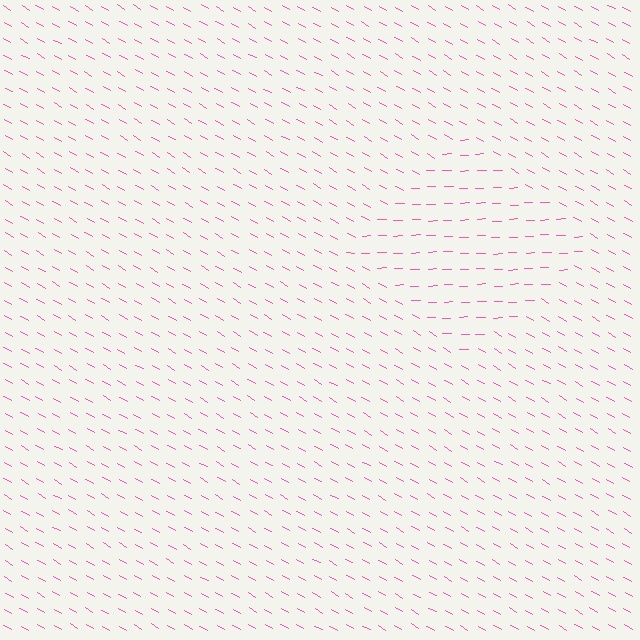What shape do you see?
I see a diamond.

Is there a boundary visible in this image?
Yes, there is a texture boundary formed by a change in line orientation.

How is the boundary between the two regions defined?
The boundary is defined purely by a change in line orientation (approximately 32 degrees difference). All lines are the same color and thickness.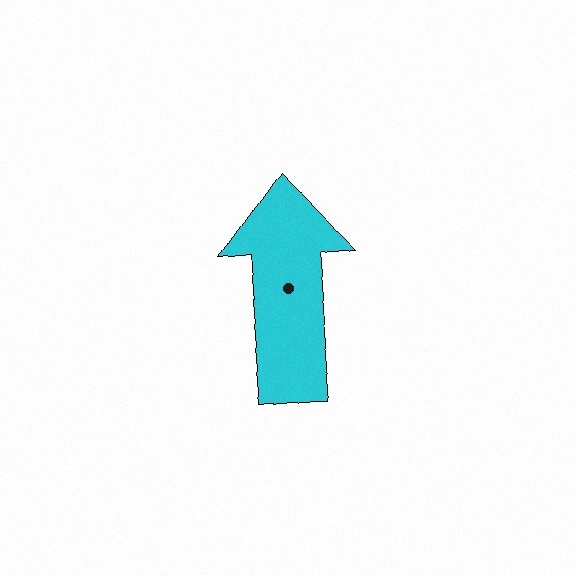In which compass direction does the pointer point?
North.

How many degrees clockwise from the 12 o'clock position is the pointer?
Approximately 355 degrees.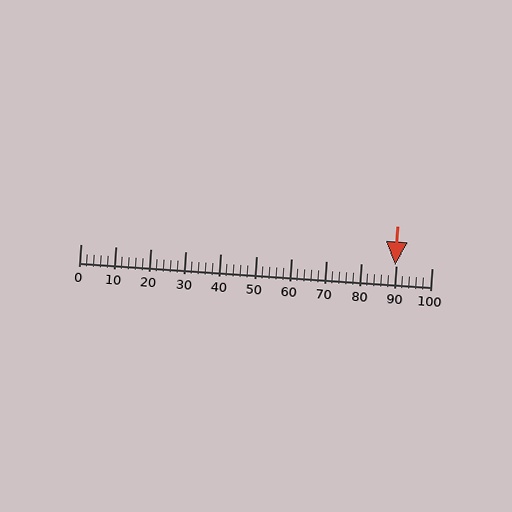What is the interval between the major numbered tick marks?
The major tick marks are spaced 10 units apart.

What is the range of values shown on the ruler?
The ruler shows values from 0 to 100.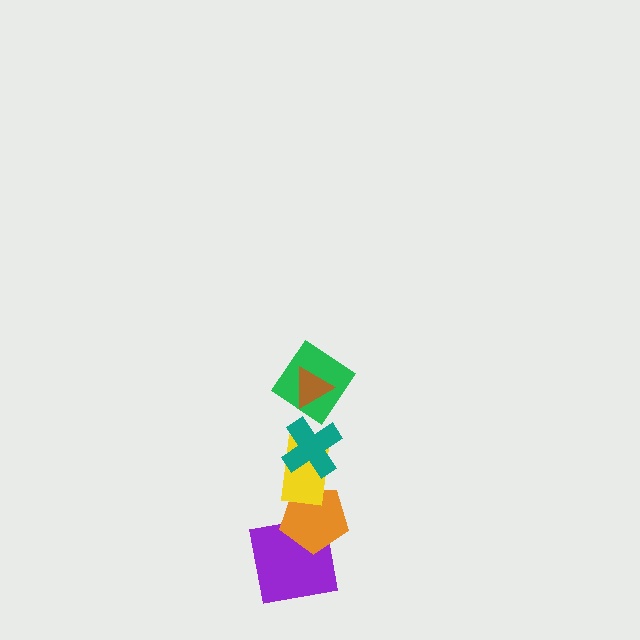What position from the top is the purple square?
The purple square is 6th from the top.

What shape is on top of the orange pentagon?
The yellow rectangle is on top of the orange pentagon.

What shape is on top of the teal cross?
The green diamond is on top of the teal cross.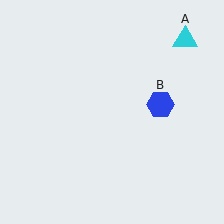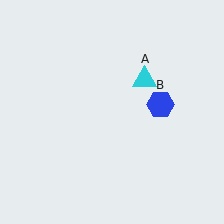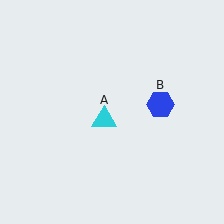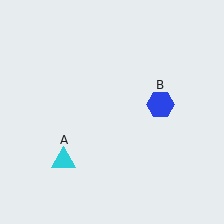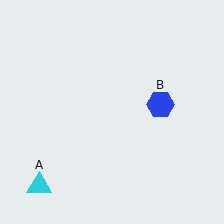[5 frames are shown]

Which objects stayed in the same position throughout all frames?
Blue hexagon (object B) remained stationary.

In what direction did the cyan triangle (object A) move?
The cyan triangle (object A) moved down and to the left.